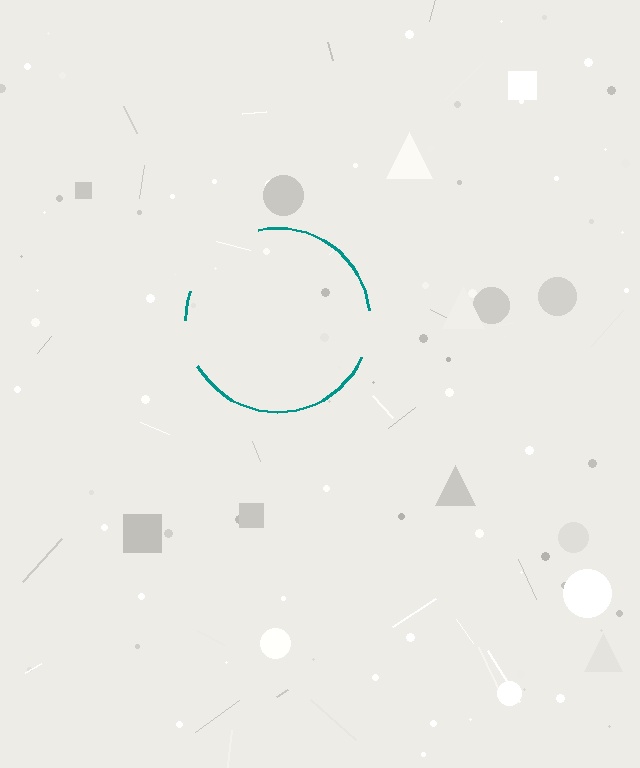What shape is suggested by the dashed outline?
The dashed outline suggests a circle.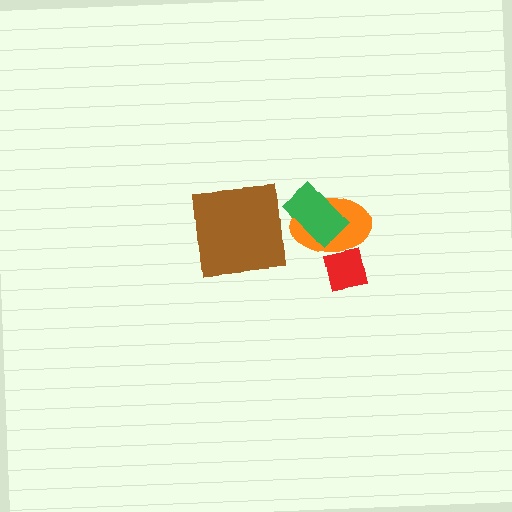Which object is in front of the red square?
The orange ellipse is in front of the red square.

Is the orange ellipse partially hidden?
Yes, it is partially covered by another shape.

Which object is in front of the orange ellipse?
The green rectangle is in front of the orange ellipse.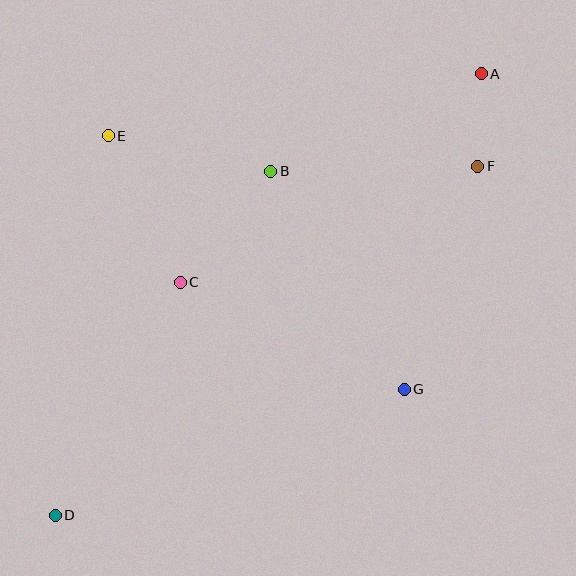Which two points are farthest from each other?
Points A and D are farthest from each other.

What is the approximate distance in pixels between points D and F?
The distance between D and F is approximately 548 pixels.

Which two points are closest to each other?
Points A and F are closest to each other.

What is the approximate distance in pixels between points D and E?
The distance between D and E is approximately 383 pixels.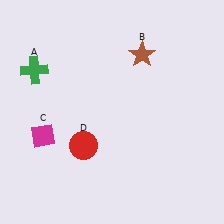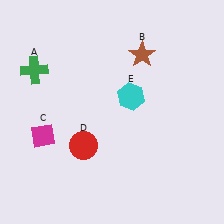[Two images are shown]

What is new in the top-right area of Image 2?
A cyan hexagon (E) was added in the top-right area of Image 2.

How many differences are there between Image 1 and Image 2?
There is 1 difference between the two images.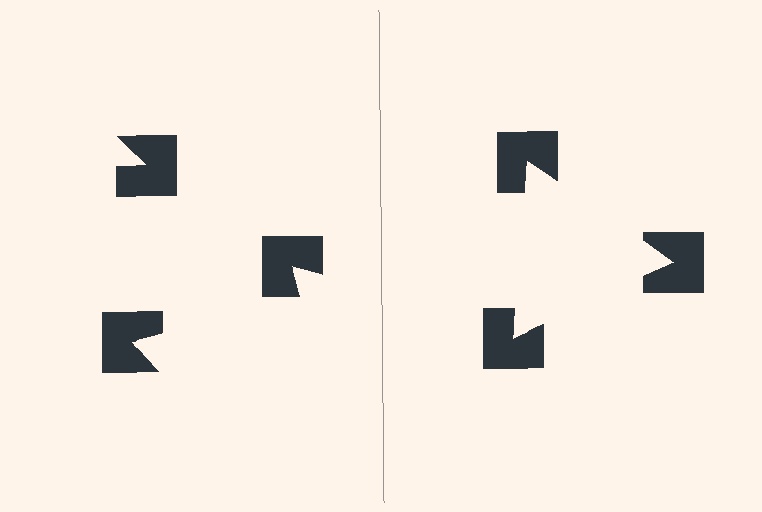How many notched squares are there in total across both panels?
6 — 3 on each side.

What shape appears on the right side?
An illusory triangle.